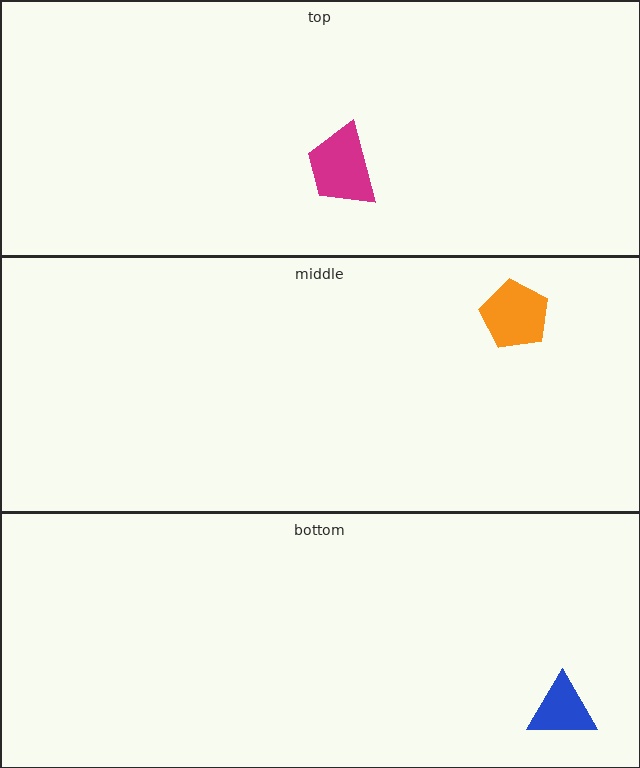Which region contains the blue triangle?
The bottom region.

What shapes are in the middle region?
The orange pentagon.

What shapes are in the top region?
The magenta trapezoid.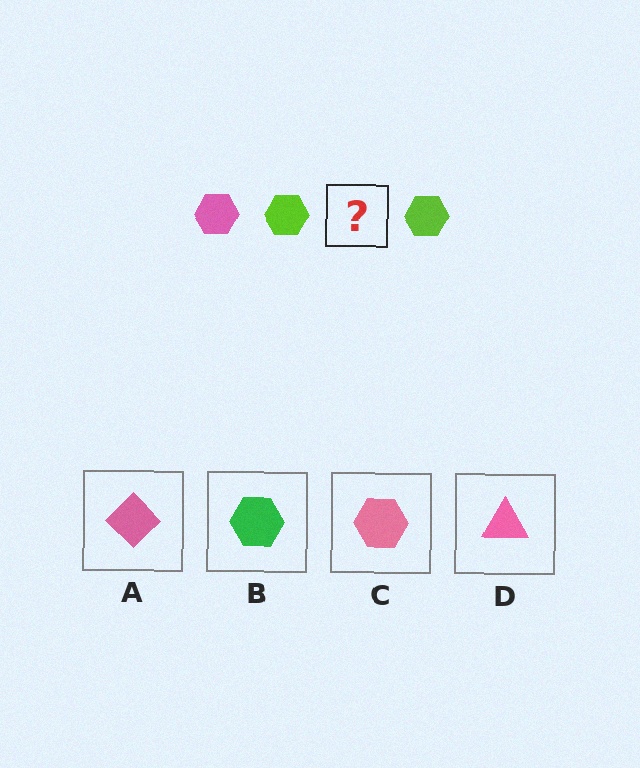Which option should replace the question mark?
Option C.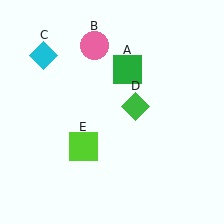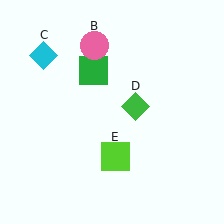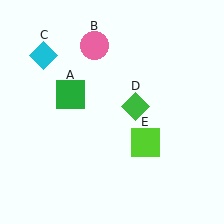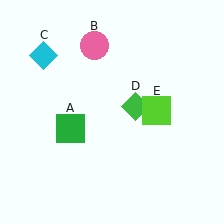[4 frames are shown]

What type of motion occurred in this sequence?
The green square (object A), lime square (object E) rotated counterclockwise around the center of the scene.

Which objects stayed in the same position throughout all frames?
Pink circle (object B) and cyan diamond (object C) and green diamond (object D) remained stationary.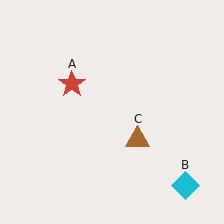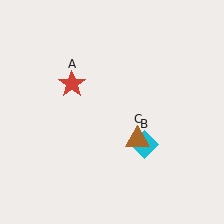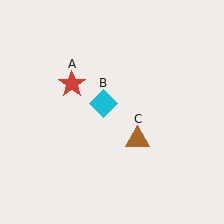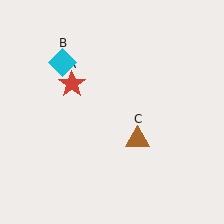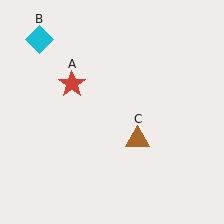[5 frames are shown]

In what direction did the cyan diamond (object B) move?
The cyan diamond (object B) moved up and to the left.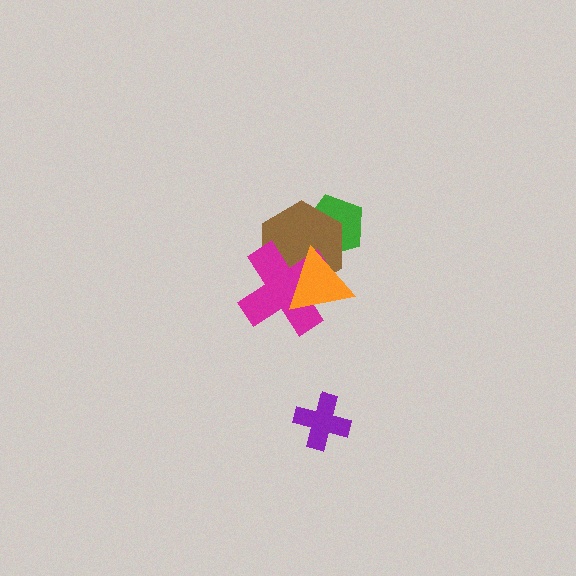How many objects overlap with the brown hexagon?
3 objects overlap with the brown hexagon.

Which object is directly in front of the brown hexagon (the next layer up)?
The magenta cross is directly in front of the brown hexagon.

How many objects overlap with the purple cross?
0 objects overlap with the purple cross.